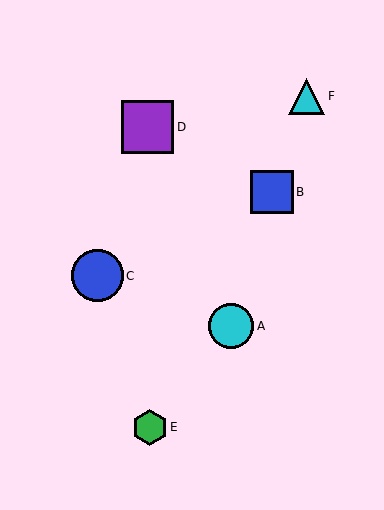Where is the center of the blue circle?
The center of the blue circle is at (98, 276).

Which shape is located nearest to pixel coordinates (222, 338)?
The cyan circle (labeled A) at (231, 326) is nearest to that location.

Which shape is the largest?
The purple square (labeled D) is the largest.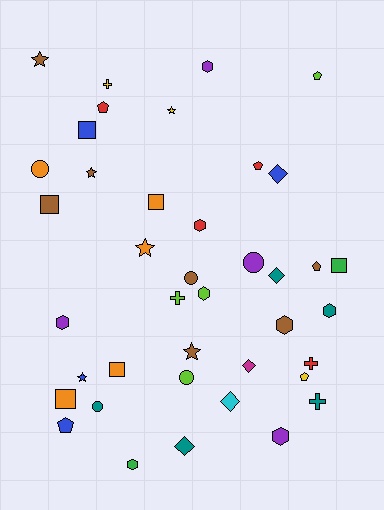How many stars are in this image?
There are 6 stars.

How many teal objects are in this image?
There are 5 teal objects.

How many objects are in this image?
There are 40 objects.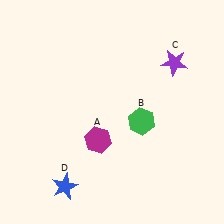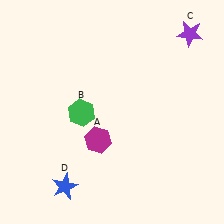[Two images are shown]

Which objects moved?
The objects that moved are: the green hexagon (B), the purple star (C).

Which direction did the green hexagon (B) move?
The green hexagon (B) moved left.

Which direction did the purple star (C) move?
The purple star (C) moved up.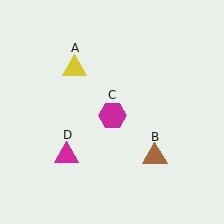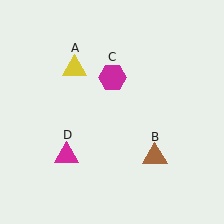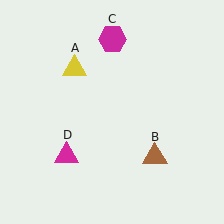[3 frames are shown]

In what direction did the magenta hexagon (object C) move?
The magenta hexagon (object C) moved up.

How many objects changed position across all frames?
1 object changed position: magenta hexagon (object C).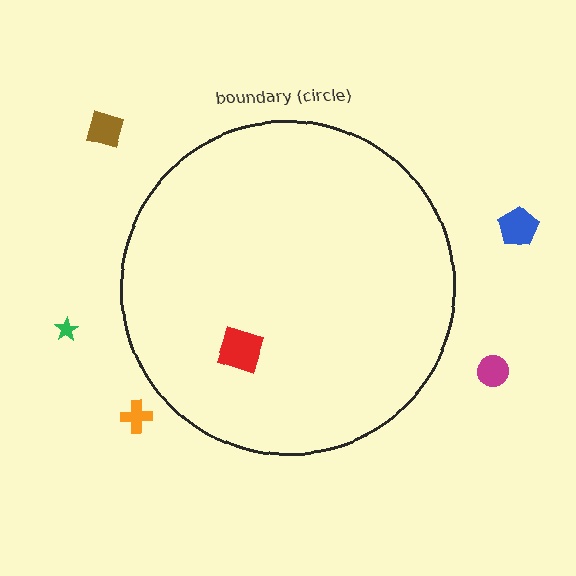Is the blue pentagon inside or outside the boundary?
Outside.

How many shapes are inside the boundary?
1 inside, 5 outside.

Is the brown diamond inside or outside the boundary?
Outside.